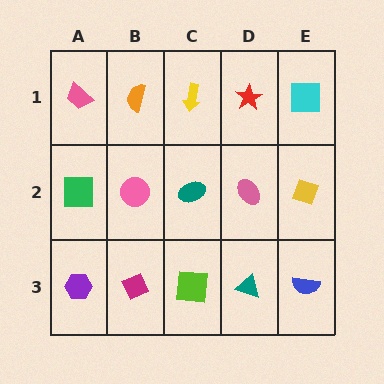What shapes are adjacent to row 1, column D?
A pink ellipse (row 2, column D), a yellow arrow (row 1, column C), a cyan square (row 1, column E).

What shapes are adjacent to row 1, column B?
A pink circle (row 2, column B), a pink trapezoid (row 1, column A), a yellow arrow (row 1, column C).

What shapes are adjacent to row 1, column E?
A yellow diamond (row 2, column E), a red star (row 1, column D).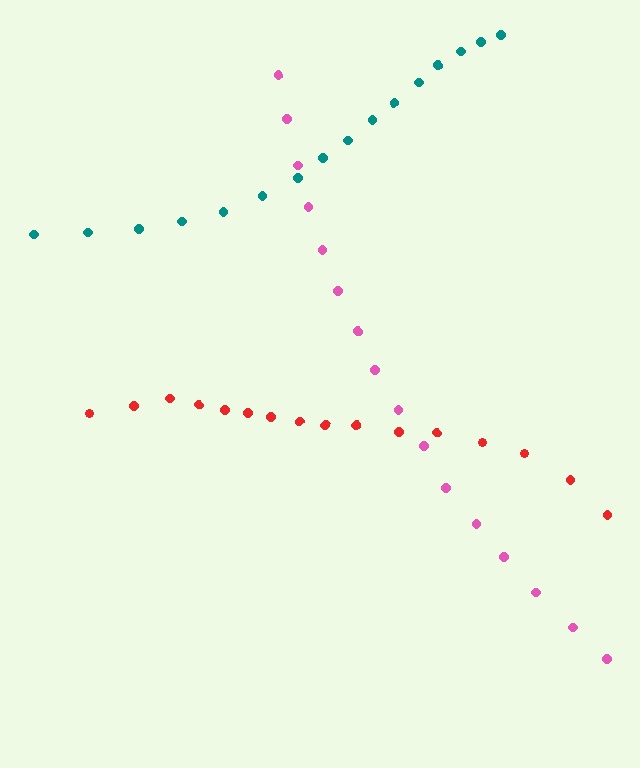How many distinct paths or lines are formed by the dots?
There are 3 distinct paths.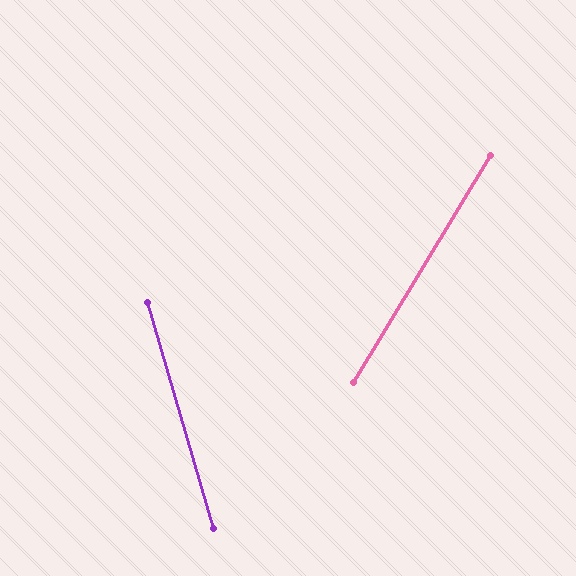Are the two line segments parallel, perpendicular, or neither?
Neither parallel nor perpendicular — they differ by about 47°.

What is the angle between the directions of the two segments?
Approximately 47 degrees.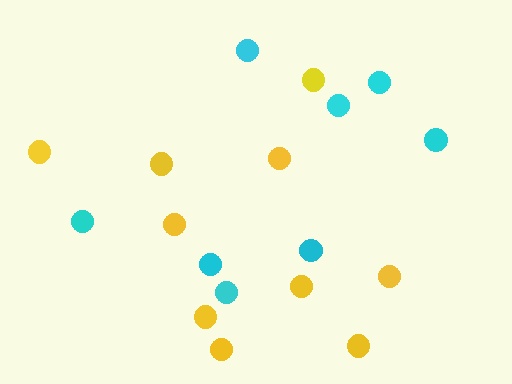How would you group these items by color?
There are 2 groups: one group of cyan circles (8) and one group of yellow circles (10).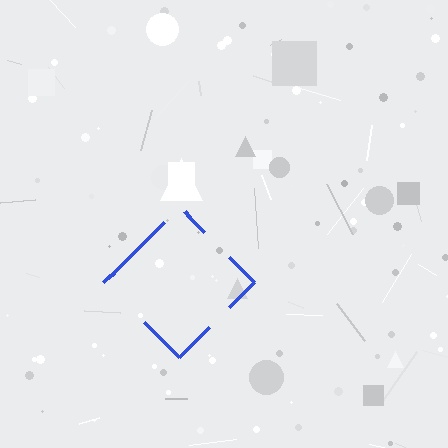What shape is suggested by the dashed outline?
The dashed outline suggests a diamond.